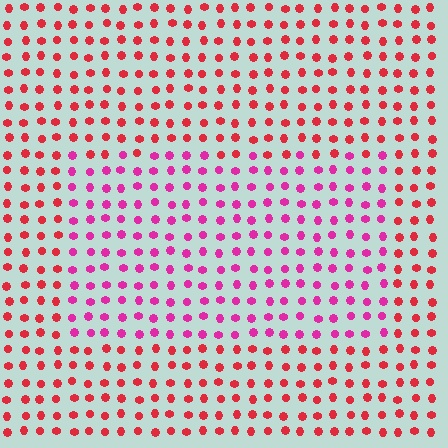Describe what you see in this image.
The image is filled with small red elements in a uniform arrangement. A rectangle-shaped region is visible where the elements are tinted to a slightly different hue, forming a subtle color boundary.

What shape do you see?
I see a rectangle.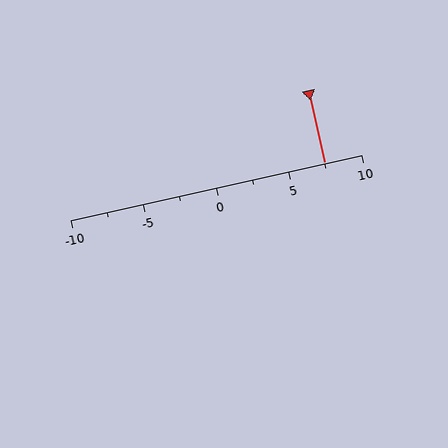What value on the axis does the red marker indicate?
The marker indicates approximately 7.5.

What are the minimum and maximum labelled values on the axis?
The axis runs from -10 to 10.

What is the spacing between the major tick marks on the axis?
The major ticks are spaced 5 apart.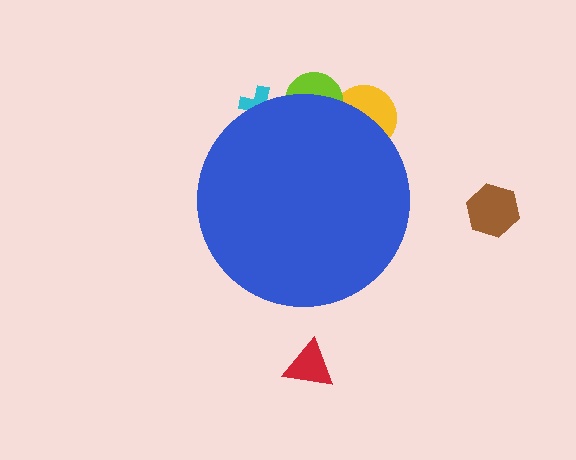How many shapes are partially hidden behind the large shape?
3 shapes are partially hidden.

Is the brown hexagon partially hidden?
No, the brown hexagon is fully visible.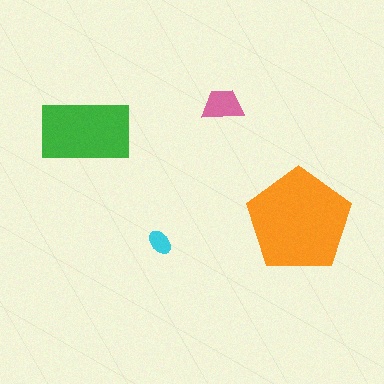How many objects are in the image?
There are 4 objects in the image.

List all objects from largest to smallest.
The orange pentagon, the green rectangle, the pink trapezoid, the cyan ellipse.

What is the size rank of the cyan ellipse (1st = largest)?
4th.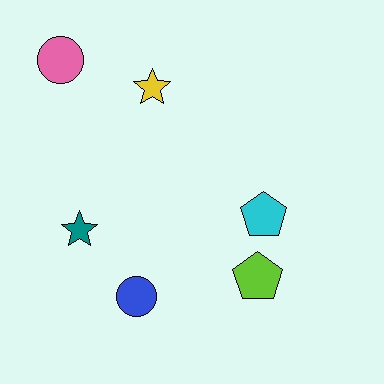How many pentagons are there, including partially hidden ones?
There are 2 pentagons.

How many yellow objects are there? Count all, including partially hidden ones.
There is 1 yellow object.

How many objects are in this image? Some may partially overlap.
There are 6 objects.